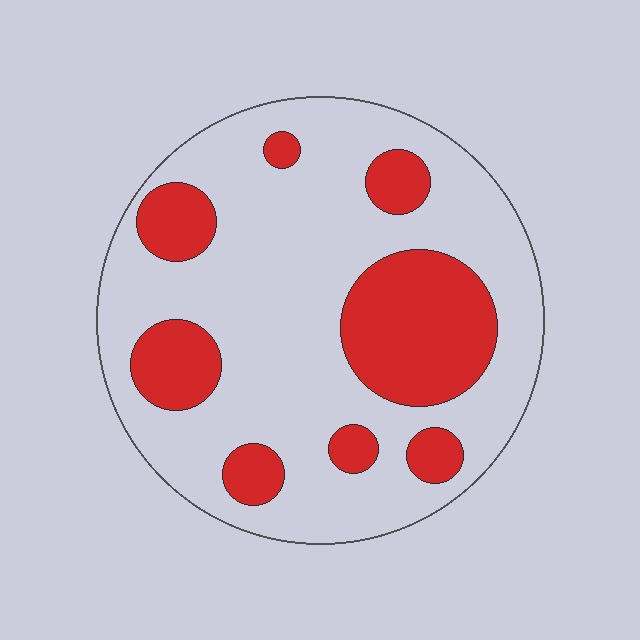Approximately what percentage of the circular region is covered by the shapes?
Approximately 25%.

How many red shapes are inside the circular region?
8.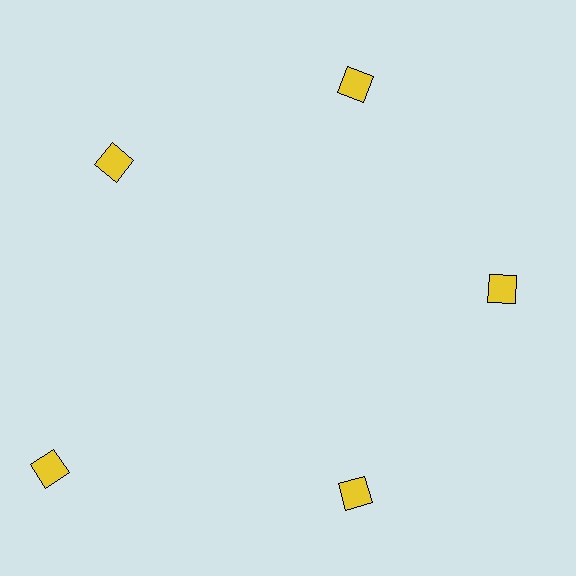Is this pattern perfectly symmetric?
No. The 5 yellow diamonds are arranged in a ring, but one element near the 8 o'clock position is pushed outward from the center, breaking the 5-fold rotational symmetry.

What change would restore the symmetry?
The symmetry would be restored by moving it inward, back onto the ring so that all 5 diamonds sit at equal angles and equal distance from the center.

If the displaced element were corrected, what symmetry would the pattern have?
It would have 5-fold rotational symmetry — the pattern would map onto itself every 72 degrees.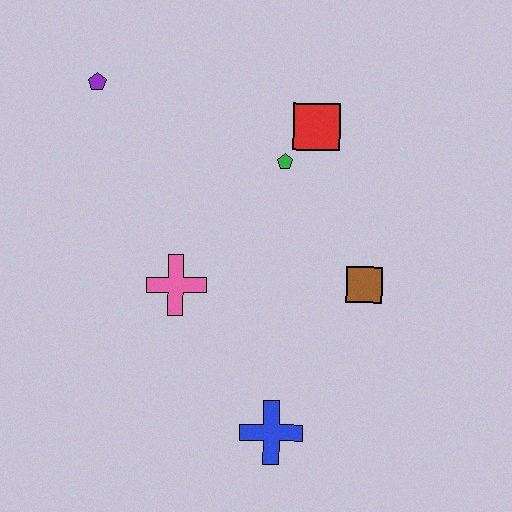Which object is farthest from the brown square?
The purple pentagon is farthest from the brown square.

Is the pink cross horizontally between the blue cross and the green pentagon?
No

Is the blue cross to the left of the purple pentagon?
No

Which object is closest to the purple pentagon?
The green pentagon is closest to the purple pentagon.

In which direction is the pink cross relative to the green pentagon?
The pink cross is below the green pentagon.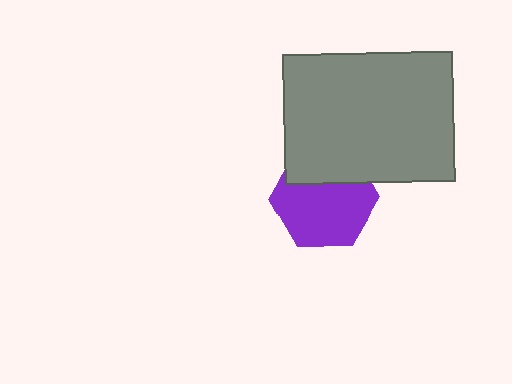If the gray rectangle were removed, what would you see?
You would see the complete purple hexagon.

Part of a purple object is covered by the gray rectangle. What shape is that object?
It is a hexagon.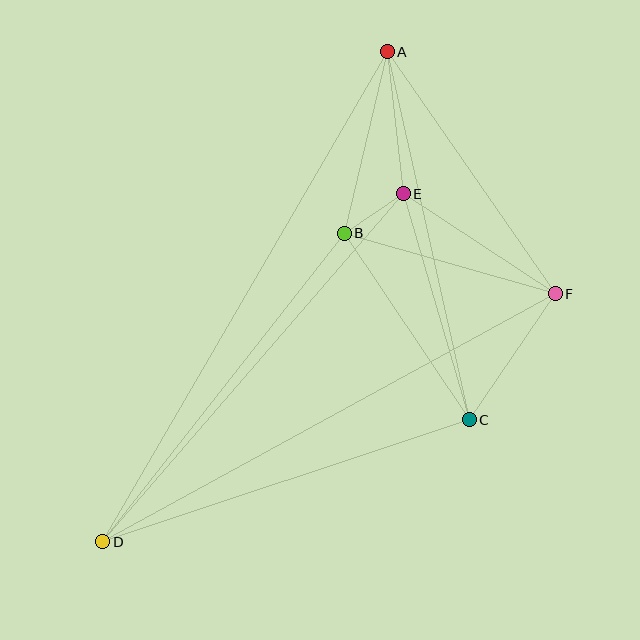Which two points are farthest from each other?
Points A and D are farthest from each other.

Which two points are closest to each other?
Points B and E are closest to each other.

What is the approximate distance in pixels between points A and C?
The distance between A and C is approximately 377 pixels.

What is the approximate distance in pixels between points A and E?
The distance between A and E is approximately 143 pixels.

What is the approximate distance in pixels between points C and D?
The distance between C and D is approximately 386 pixels.